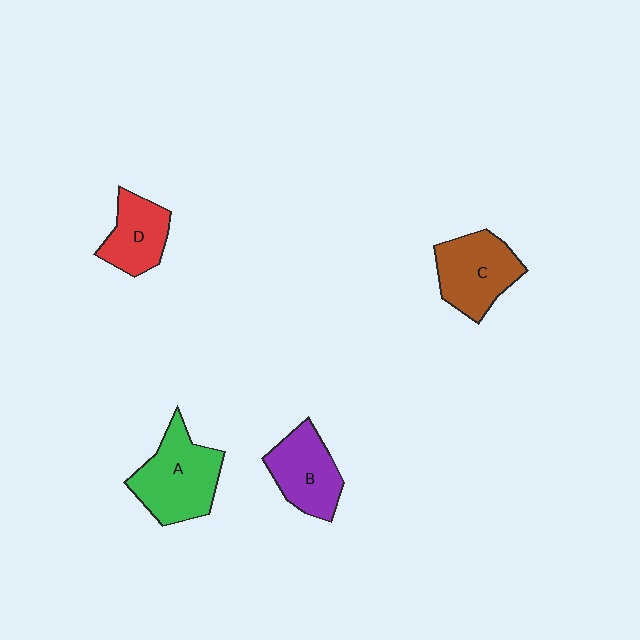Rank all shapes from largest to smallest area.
From largest to smallest: A (green), C (brown), B (purple), D (red).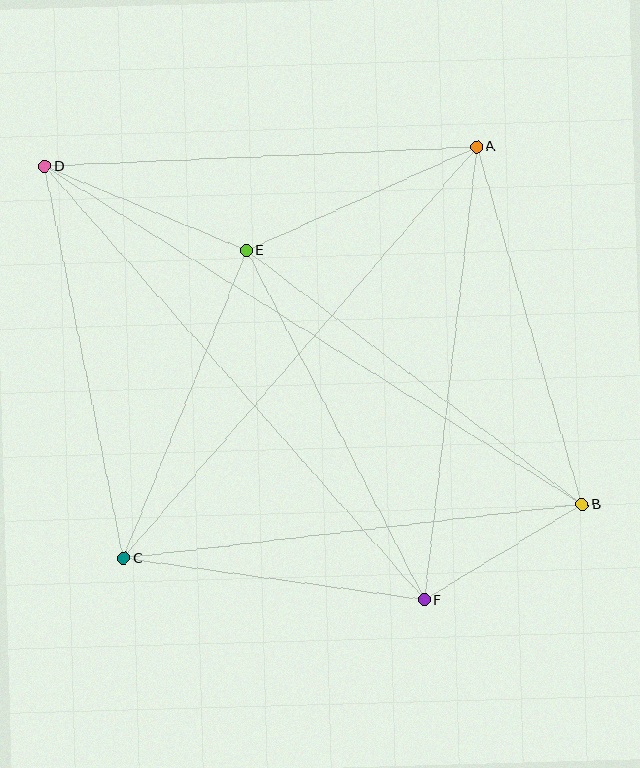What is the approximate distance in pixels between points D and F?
The distance between D and F is approximately 576 pixels.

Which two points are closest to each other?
Points B and F are closest to each other.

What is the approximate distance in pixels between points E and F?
The distance between E and F is approximately 392 pixels.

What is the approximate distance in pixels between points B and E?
The distance between B and E is approximately 421 pixels.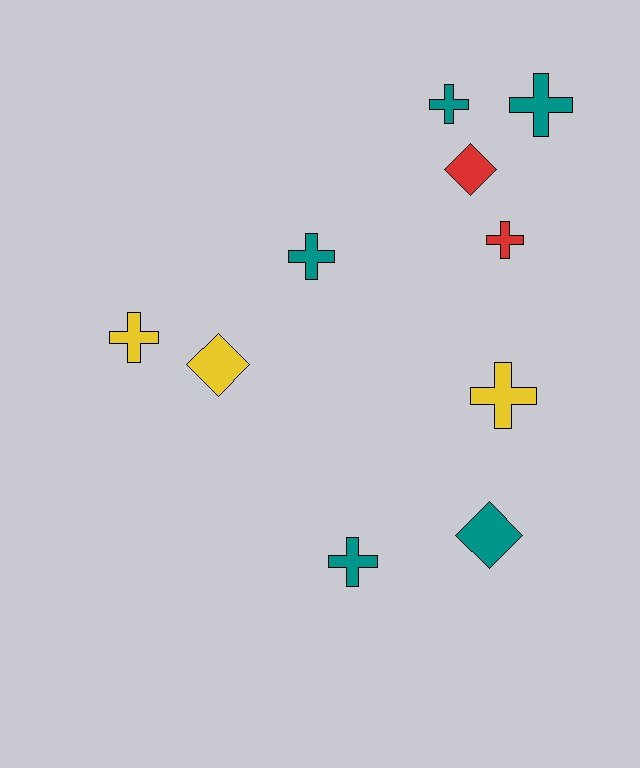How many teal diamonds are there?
There is 1 teal diamond.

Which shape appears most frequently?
Cross, with 7 objects.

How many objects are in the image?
There are 10 objects.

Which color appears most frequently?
Teal, with 5 objects.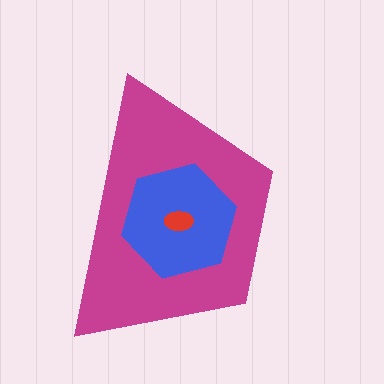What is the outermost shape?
The magenta trapezoid.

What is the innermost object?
The red ellipse.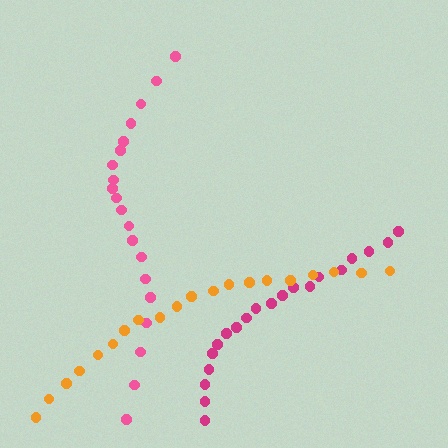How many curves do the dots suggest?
There are 3 distinct paths.